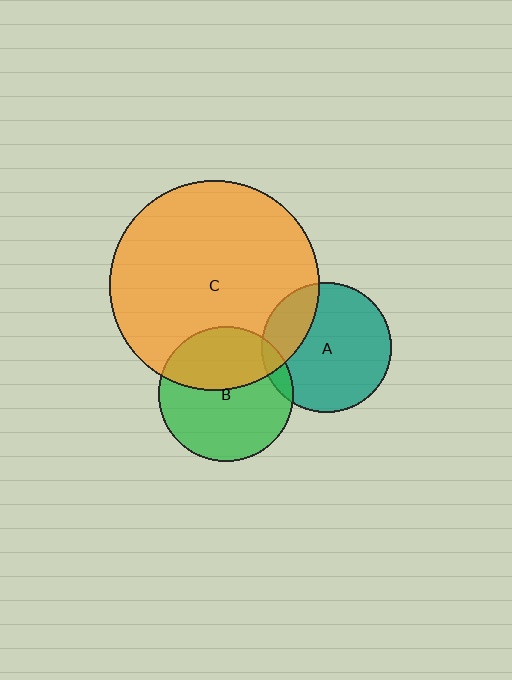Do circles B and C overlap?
Yes.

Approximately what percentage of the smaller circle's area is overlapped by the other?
Approximately 40%.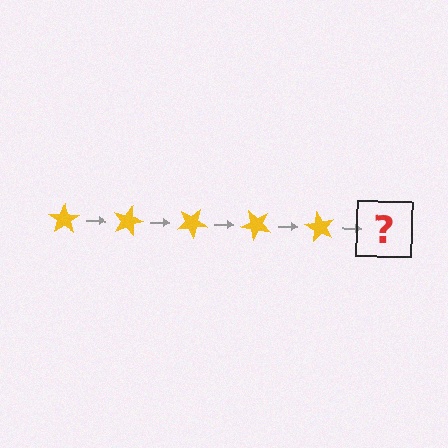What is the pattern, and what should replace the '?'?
The pattern is that the star rotates 15 degrees each step. The '?' should be a yellow star rotated 75 degrees.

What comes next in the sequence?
The next element should be a yellow star rotated 75 degrees.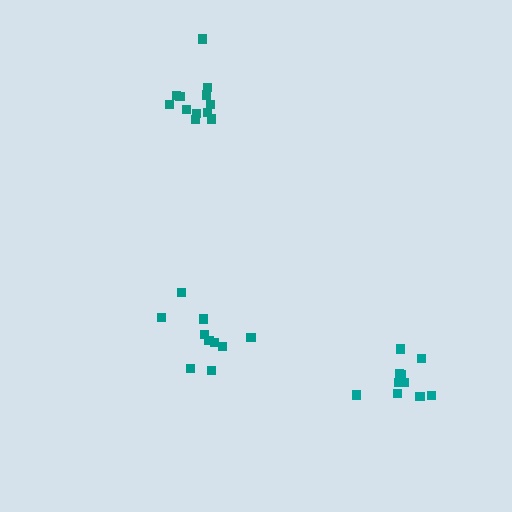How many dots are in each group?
Group 1: 10 dots, Group 2: 12 dots, Group 3: 10 dots (32 total).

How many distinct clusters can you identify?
There are 3 distinct clusters.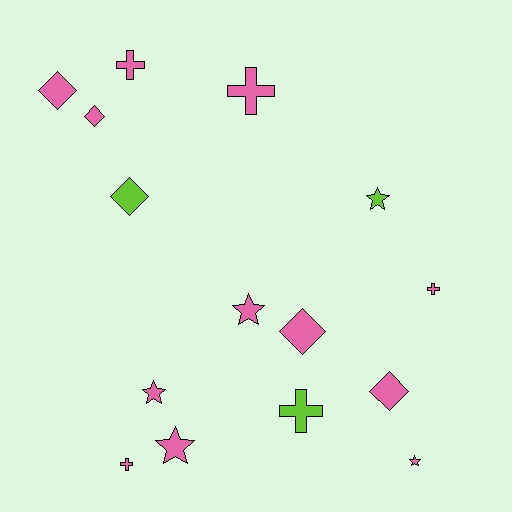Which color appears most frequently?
Pink, with 12 objects.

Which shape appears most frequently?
Diamond, with 5 objects.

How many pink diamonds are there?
There are 4 pink diamonds.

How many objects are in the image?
There are 15 objects.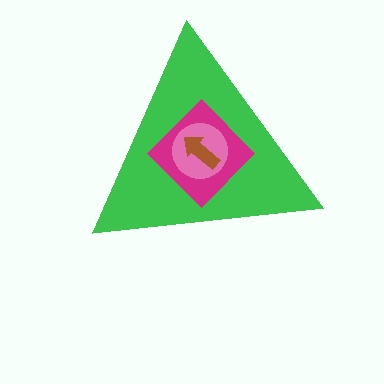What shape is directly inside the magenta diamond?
The pink circle.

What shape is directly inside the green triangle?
The magenta diamond.